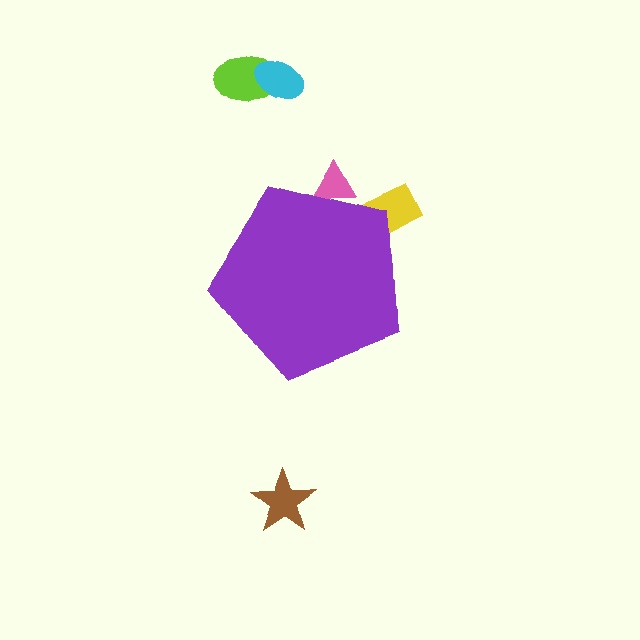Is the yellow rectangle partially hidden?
Yes, the yellow rectangle is partially hidden behind the purple pentagon.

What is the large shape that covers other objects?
A purple pentagon.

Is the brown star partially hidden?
No, the brown star is fully visible.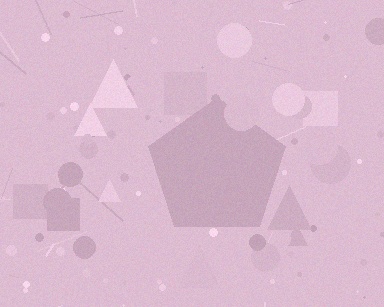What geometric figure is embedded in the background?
A pentagon is embedded in the background.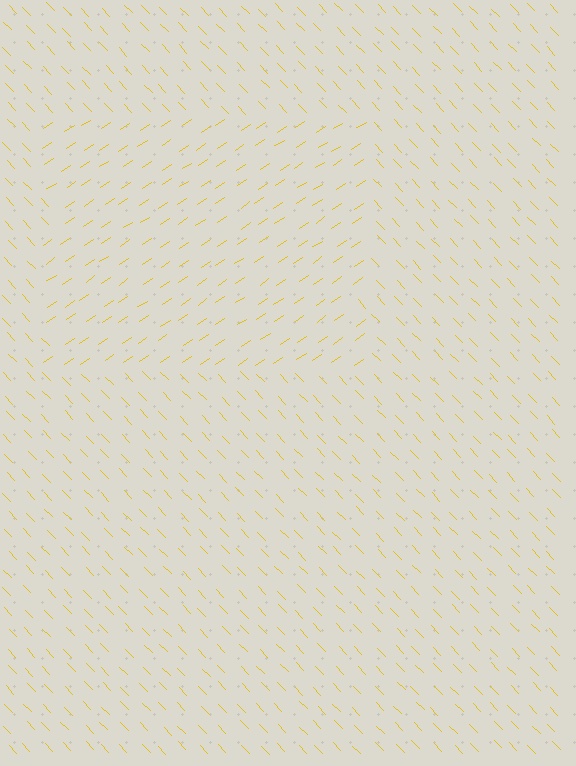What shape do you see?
I see a rectangle.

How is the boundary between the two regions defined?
The boundary is defined purely by a change in line orientation (approximately 80 degrees difference). All lines are the same color and thickness.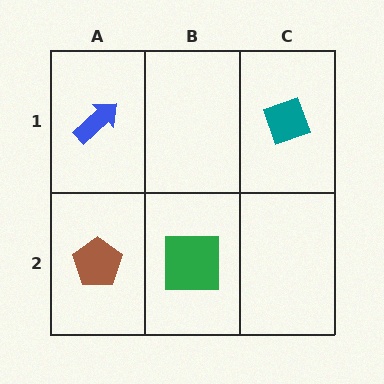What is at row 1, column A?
A blue arrow.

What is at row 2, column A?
A brown pentagon.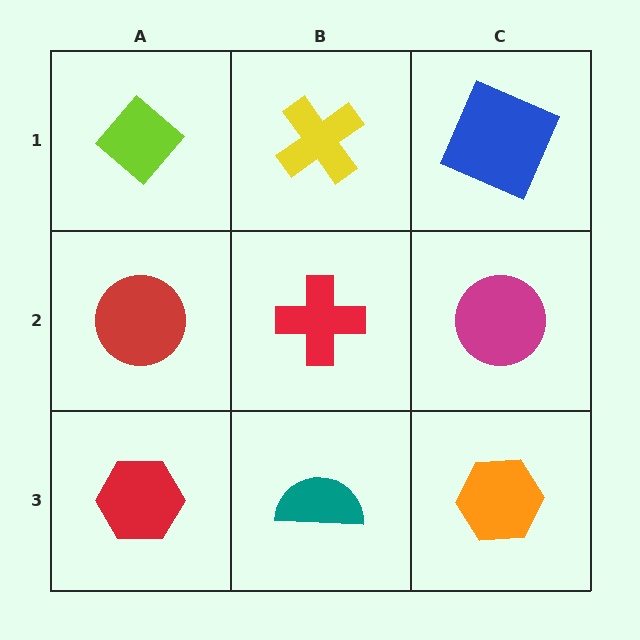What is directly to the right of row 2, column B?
A magenta circle.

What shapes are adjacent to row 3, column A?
A red circle (row 2, column A), a teal semicircle (row 3, column B).